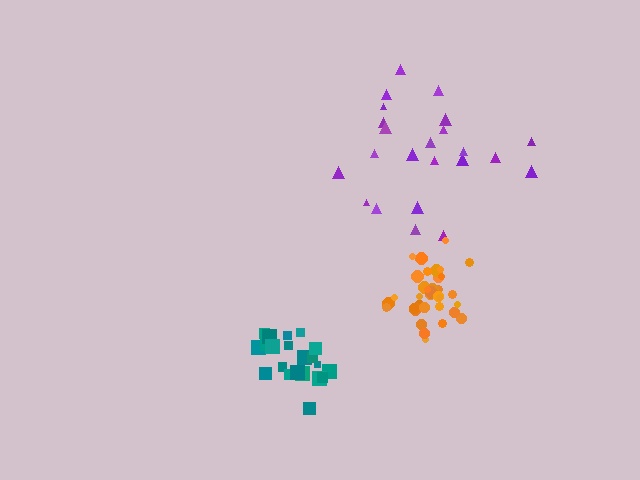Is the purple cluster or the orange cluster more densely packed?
Orange.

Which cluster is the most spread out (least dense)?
Purple.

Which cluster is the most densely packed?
Orange.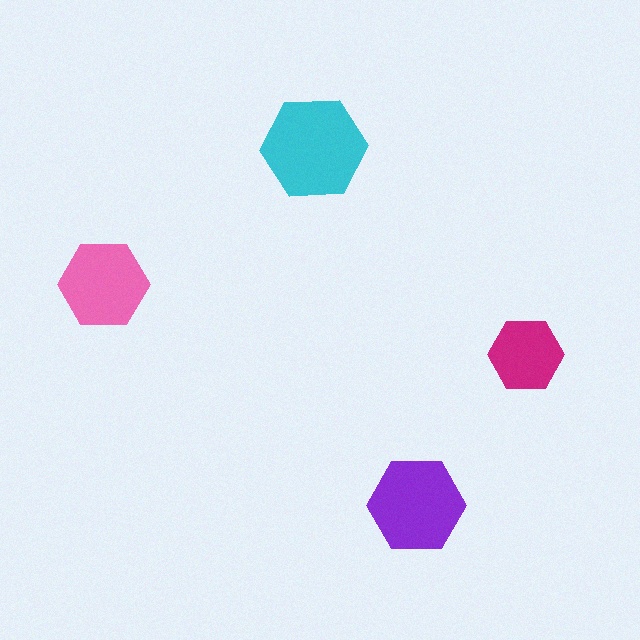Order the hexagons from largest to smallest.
the cyan one, the purple one, the pink one, the magenta one.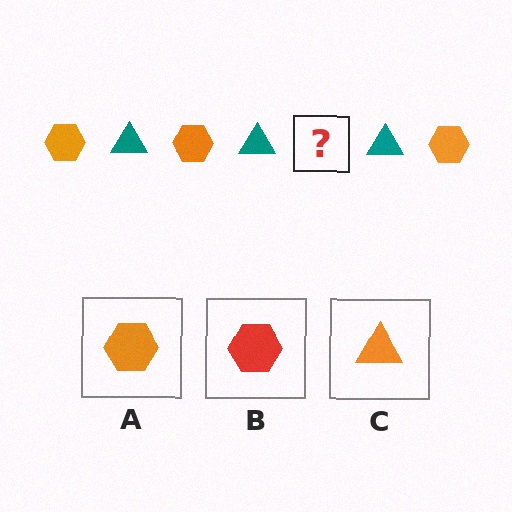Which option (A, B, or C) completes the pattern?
A.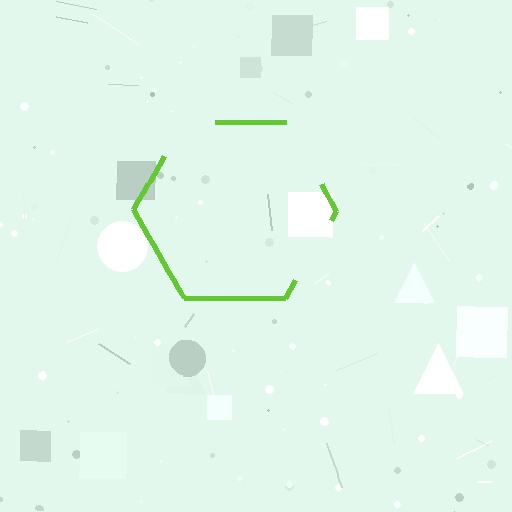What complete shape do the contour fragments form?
The contour fragments form a hexagon.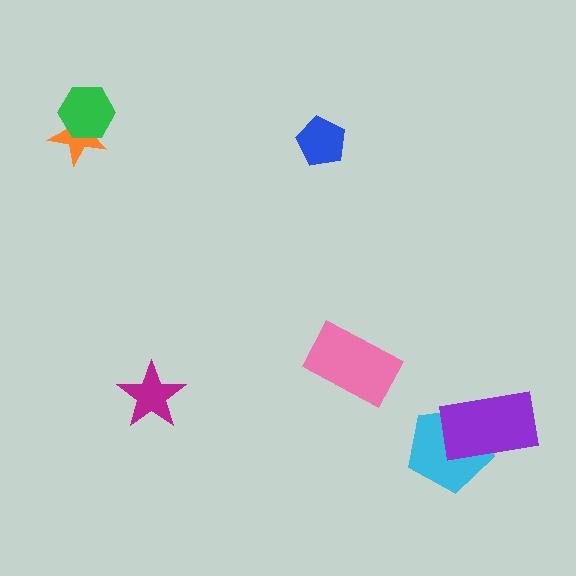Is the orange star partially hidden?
Yes, it is partially covered by another shape.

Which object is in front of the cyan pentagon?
The purple rectangle is in front of the cyan pentagon.